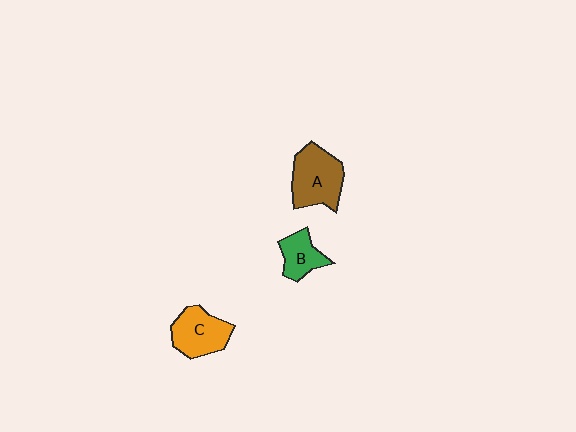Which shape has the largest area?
Shape A (brown).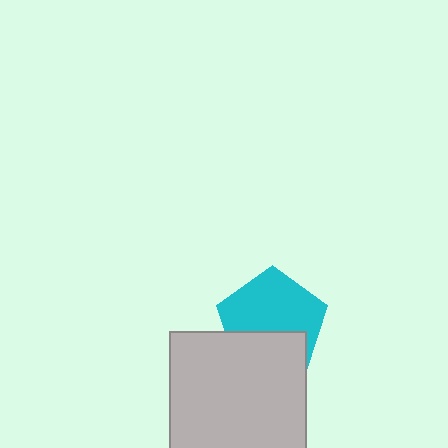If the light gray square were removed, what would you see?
You would see the complete cyan pentagon.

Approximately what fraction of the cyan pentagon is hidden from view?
Roughly 37% of the cyan pentagon is hidden behind the light gray square.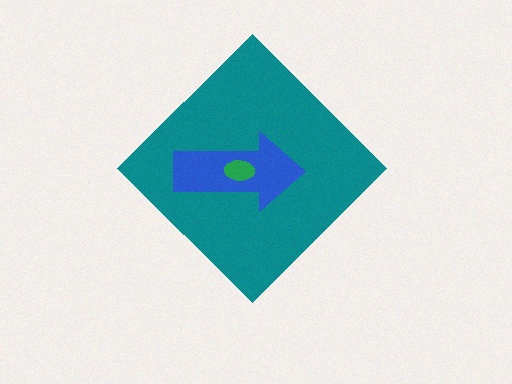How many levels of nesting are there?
3.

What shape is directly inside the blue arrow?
The green ellipse.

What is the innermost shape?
The green ellipse.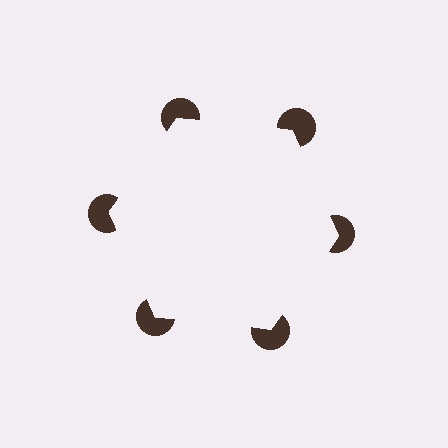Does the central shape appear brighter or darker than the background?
It typically appears slightly brighter than the background, even though no actual brightness change is drawn.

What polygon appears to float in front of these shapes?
An illusory hexagon — its edges are inferred from the aligned wedge cuts in the pac-man discs, not physically drawn.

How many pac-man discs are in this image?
There are 6 — one at each vertex of the illusory hexagon.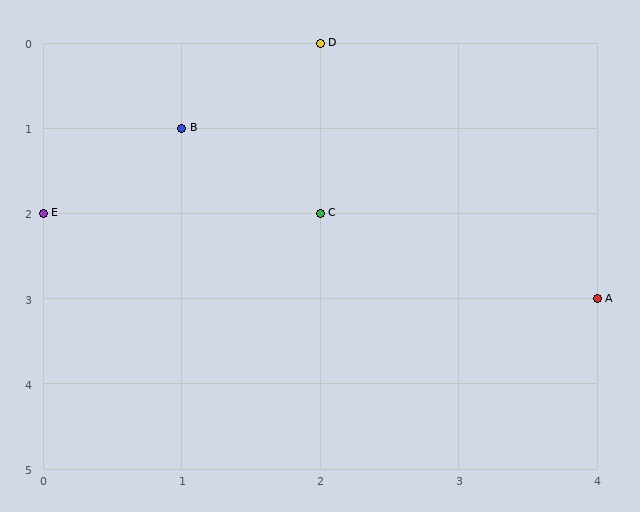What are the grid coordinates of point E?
Point E is at grid coordinates (0, 2).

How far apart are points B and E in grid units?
Points B and E are 1 column and 1 row apart (about 1.4 grid units diagonally).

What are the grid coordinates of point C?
Point C is at grid coordinates (2, 2).